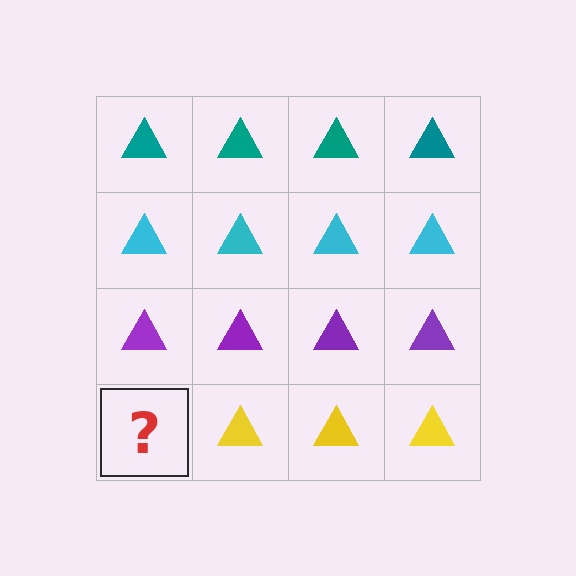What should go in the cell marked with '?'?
The missing cell should contain a yellow triangle.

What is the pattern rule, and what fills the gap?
The rule is that each row has a consistent color. The gap should be filled with a yellow triangle.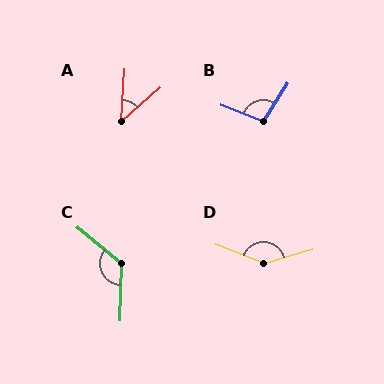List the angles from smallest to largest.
A (45°), B (100°), C (128°), D (143°).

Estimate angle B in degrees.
Approximately 100 degrees.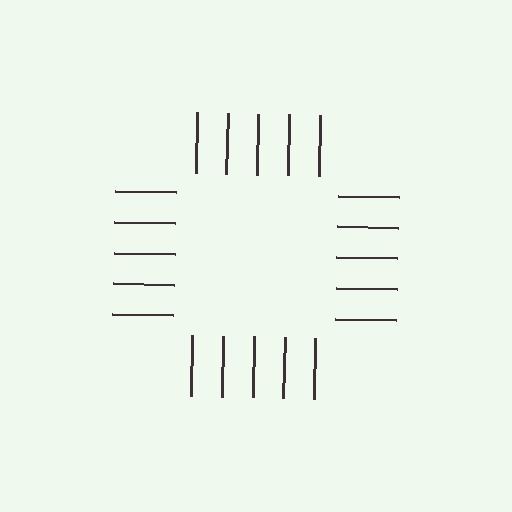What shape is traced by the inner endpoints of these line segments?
An illusory square — the line segments terminate on its edges but no continuous stroke is drawn.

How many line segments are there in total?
20 — 5 along each of the 4 edges.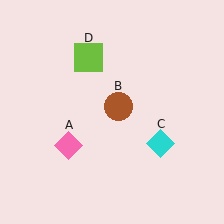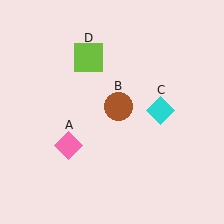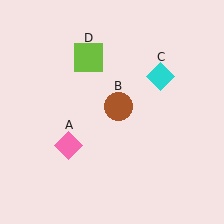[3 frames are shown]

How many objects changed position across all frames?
1 object changed position: cyan diamond (object C).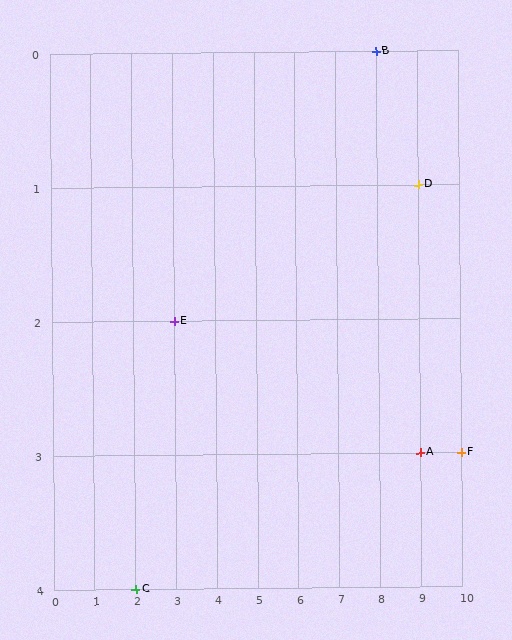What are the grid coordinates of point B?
Point B is at grid coordinates (8, 0).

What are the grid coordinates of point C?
Point C is at grid coordinates (2, 4).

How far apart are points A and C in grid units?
Points A and C are 7 columns and 1 row apart (about 7.1 grid units diagonally).